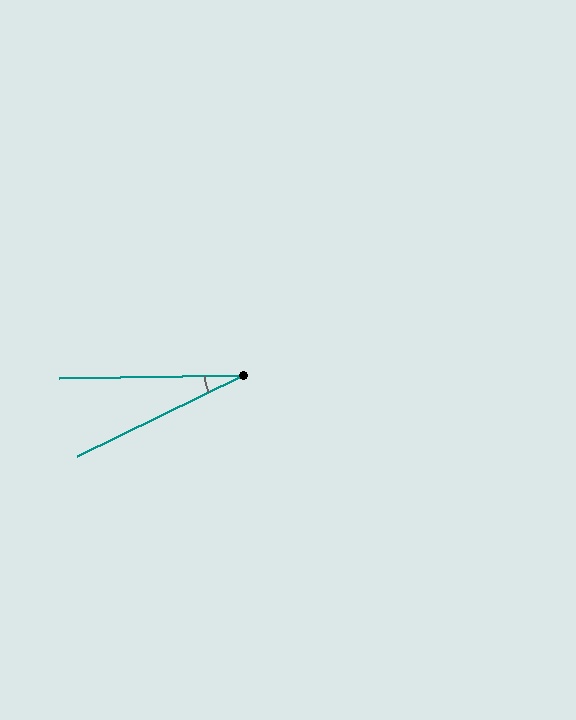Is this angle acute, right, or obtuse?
It is acute.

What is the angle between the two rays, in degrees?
Approximately 25 degrees.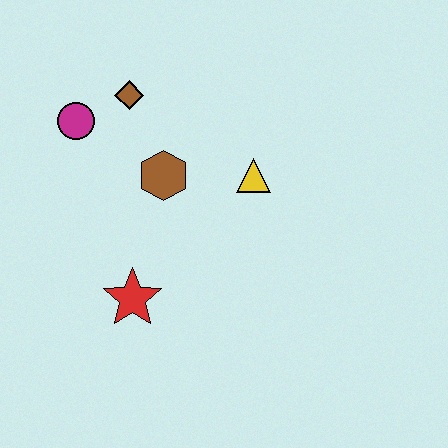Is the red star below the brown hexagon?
Yes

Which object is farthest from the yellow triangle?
The magenta circle is farthest from the yellow triangle.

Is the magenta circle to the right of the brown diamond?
No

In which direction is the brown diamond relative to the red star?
The brown diamond is above the red star.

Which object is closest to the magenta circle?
The brown diamond is closest to the magenta circle.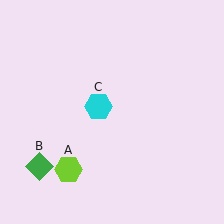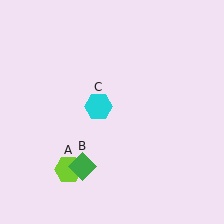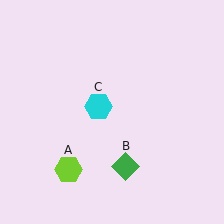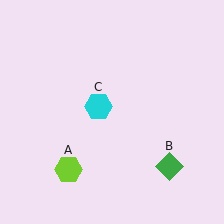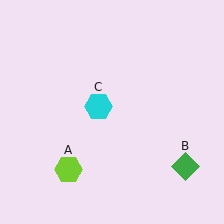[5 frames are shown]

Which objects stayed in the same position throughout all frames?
Lime hexagon (object A) and cyan hexagon (object C) remained stationary.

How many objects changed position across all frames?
1 object changed position: green diamond (object B).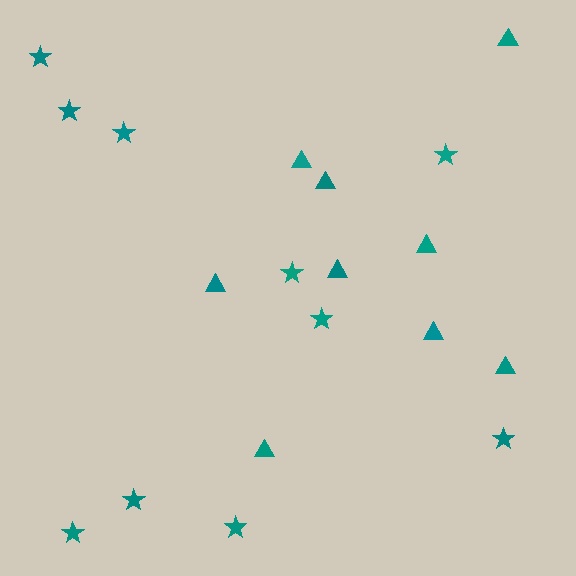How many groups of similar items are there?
There are 2 groups: one group of stars (10) and one group of triangles (9).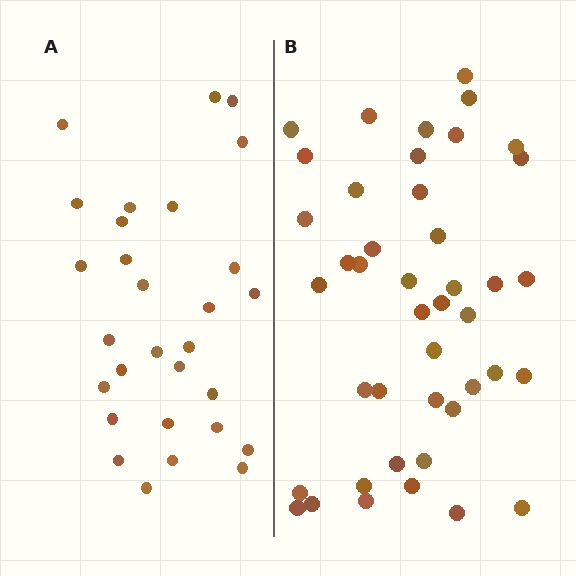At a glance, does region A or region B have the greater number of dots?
Region B (the right region) has more dots.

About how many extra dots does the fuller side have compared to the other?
Region B has approximately 15 more dots than region A.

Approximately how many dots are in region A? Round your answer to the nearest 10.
About 30 dots. (The exact count is 29, which rounds to 30.)